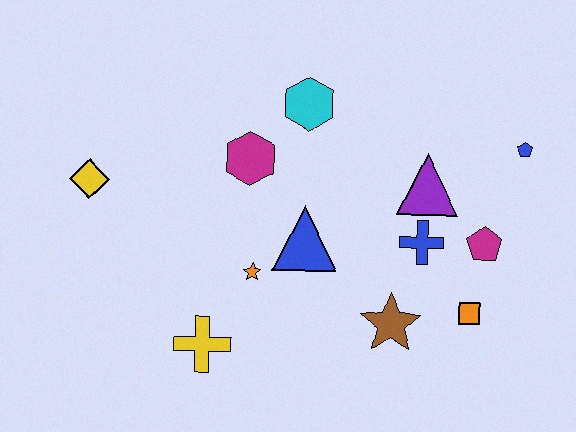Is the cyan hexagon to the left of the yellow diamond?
No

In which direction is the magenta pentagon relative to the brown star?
The magenta pentagon is to the right of the brown star.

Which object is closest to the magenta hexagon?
The cyan hexagon is closest to the magenta hexagon.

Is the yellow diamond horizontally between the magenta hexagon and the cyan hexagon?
No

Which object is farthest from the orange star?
The blue pentagon is farthest from the orange star.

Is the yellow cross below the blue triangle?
Yes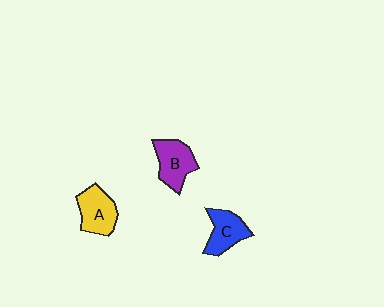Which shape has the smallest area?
Shape C (blue).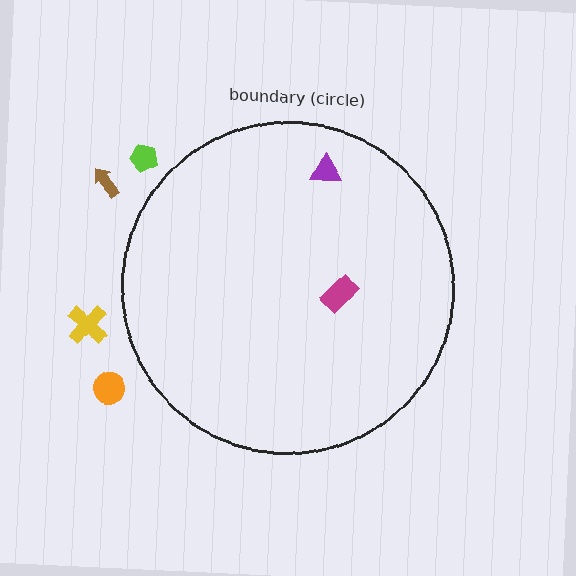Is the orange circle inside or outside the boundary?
Outside.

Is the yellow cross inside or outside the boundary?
Outside.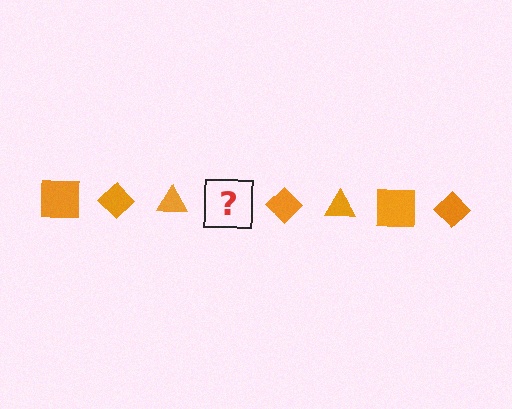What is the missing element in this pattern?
The missing element is an orange square.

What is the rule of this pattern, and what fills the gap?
The rule is that the pattern cycles through square, diamond, triangle shapes in orange. The gap should be filled with an orange square.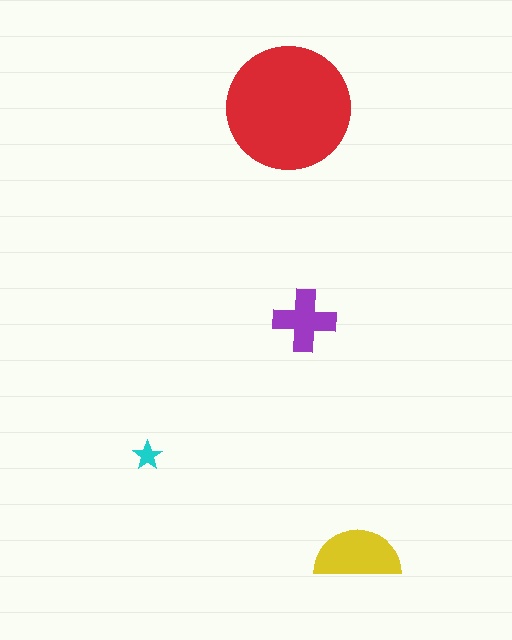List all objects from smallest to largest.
The cyan star, the purple cross, the yellow semicircle, the red circle.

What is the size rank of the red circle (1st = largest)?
1st.